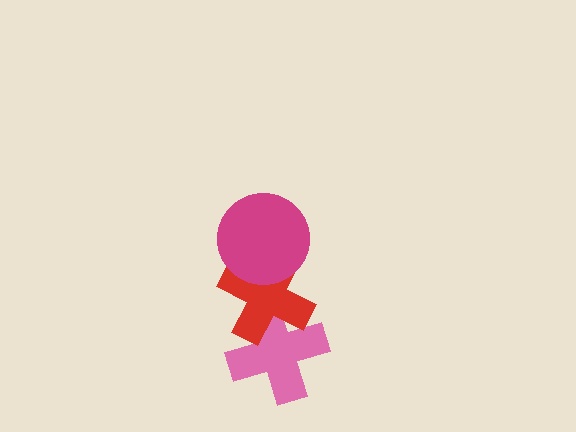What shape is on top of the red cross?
The magenta circle is on top of the red cross.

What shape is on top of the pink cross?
The red cross is on top of the pink cross.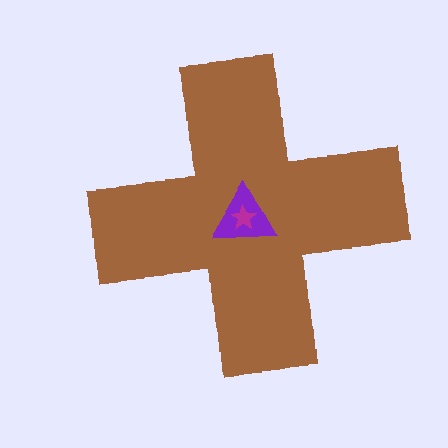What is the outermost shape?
The brown cross.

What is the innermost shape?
The magenta star.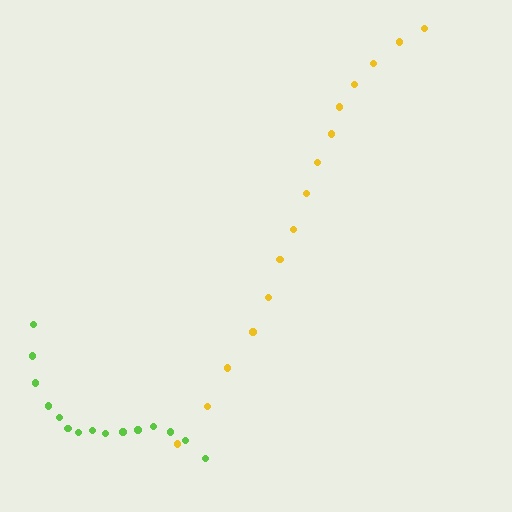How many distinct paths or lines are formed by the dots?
There are 2 distinct paths.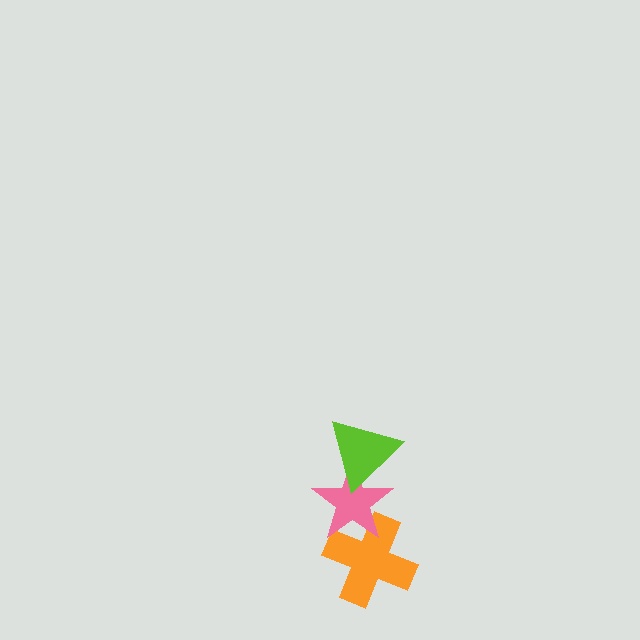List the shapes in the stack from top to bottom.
From top to bottom: the lime triangle, the pink star, the orange cross.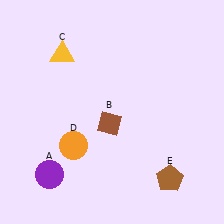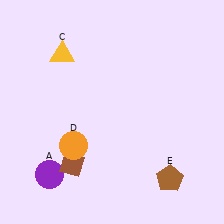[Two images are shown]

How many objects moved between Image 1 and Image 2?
1 object moved between the two images.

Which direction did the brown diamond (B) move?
The brown diamond (B) moved down.